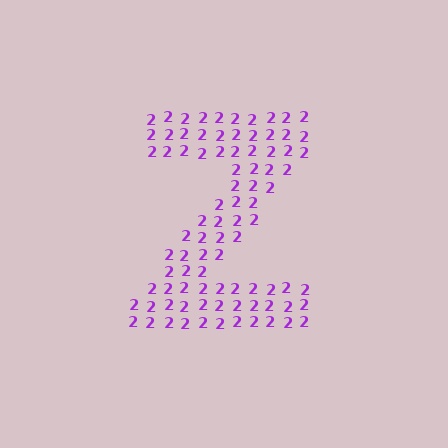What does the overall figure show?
The overall figure shows the letter Z.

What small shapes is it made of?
It is made of small digit 2's.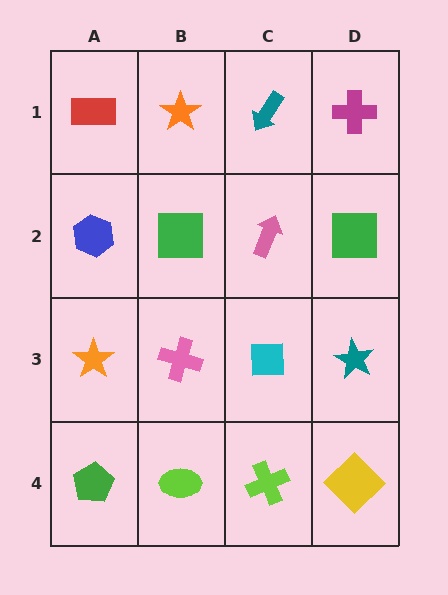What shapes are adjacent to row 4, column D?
A teal star (row 3, column D), a lime cross (row 4, column C).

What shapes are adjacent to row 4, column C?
A cyan square (row 3, column C), a lime ellipse (row 4, column B), a yellow diamond (row 4, column D).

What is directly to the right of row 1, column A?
An orange star.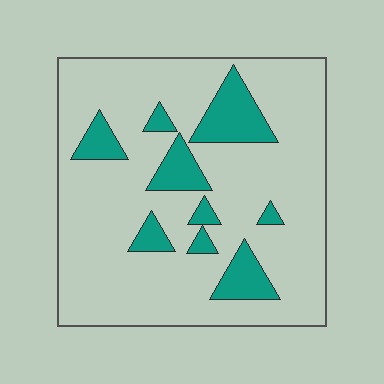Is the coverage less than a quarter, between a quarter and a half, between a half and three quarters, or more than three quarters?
Less than a quarter.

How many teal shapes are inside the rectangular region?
9.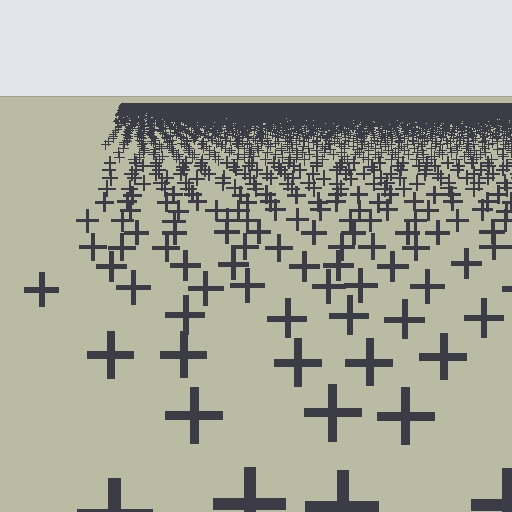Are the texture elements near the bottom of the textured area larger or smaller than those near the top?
Larger. Near the bottom, elements are closer to the viewer and appear at a bigger on-screen size.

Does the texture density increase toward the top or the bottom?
Density increases toward the top.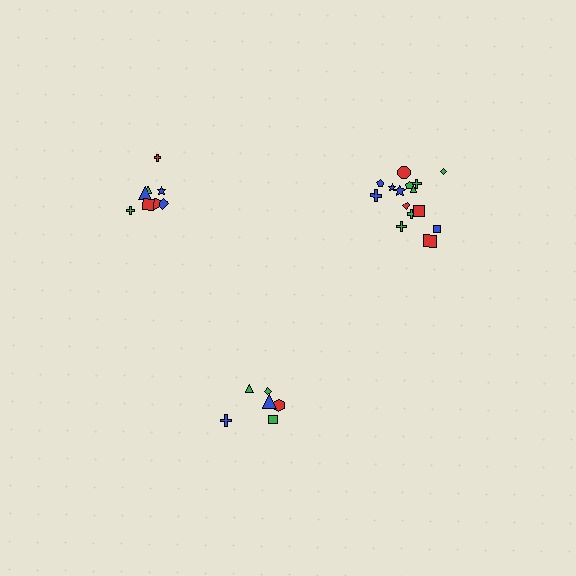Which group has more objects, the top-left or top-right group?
The top-right group.